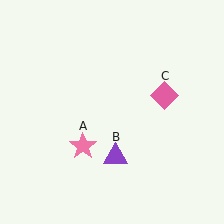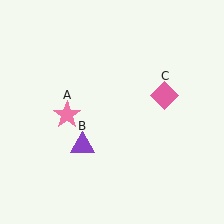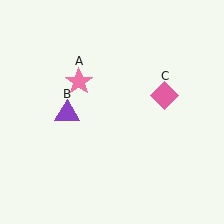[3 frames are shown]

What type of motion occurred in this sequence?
The pink star (object A), purple triangle (object B) rotated clockwise around the center of the scene.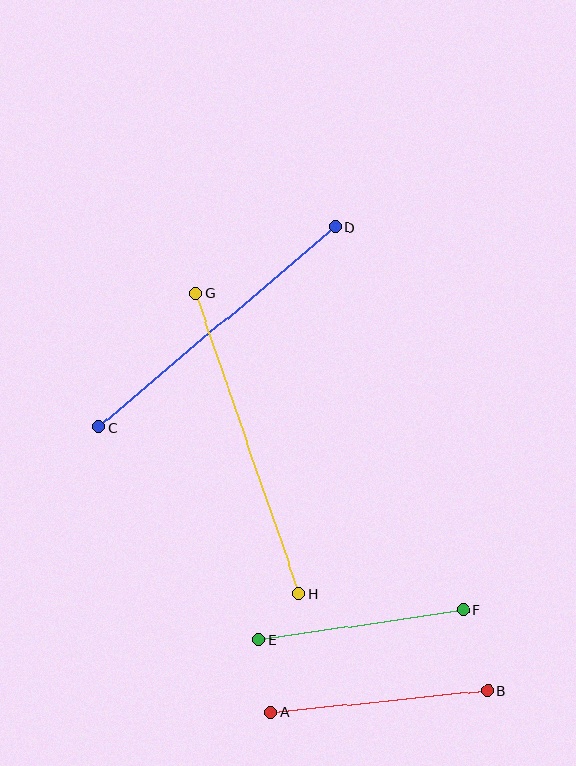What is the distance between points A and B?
The distance is approximately 218 pixels.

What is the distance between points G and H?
The distance is approximately 318 pixels.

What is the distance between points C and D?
The distance is approximately 310 pixels.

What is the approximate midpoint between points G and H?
The midpoint is at approximately (247, 444) pixels.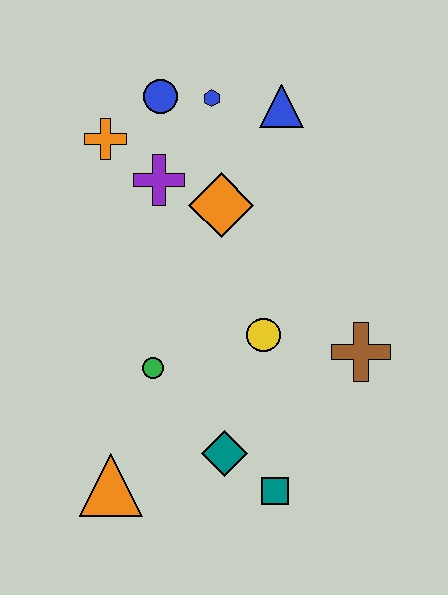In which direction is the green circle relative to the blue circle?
The green circle is below the blue circle.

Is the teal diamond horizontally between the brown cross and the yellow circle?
No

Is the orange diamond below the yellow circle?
No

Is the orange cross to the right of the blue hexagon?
No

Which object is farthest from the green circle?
The blue triangle is farthest from the green circle.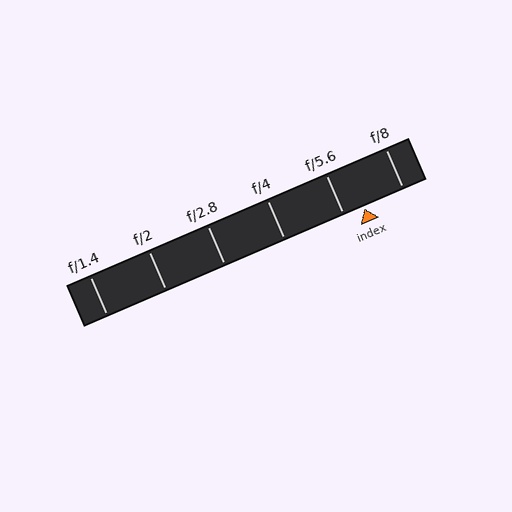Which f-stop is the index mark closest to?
The index mark is closest to f/5.6.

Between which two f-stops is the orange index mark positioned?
The index mark is between f/5.6 and f/8.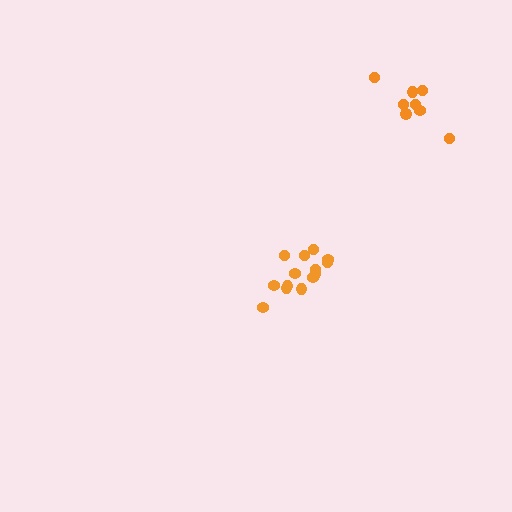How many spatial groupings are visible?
There are 2 spatial groupings.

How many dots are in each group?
Group 1: 14 dots, Group 2: 8 dots (22 total).